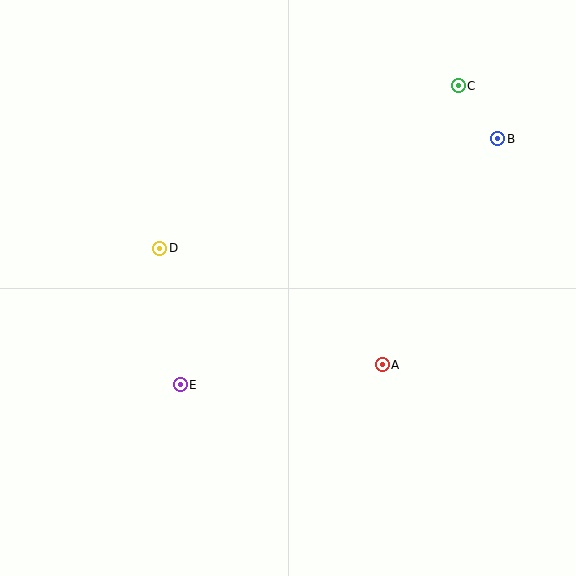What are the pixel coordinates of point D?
Point D is at (160, 248).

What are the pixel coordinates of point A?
Point A is at (382, 365).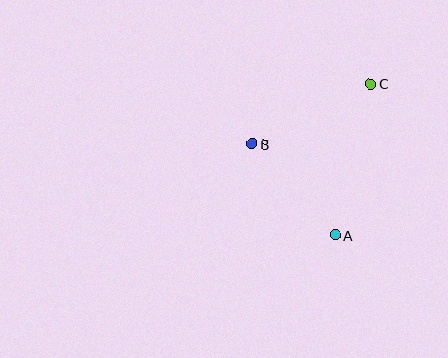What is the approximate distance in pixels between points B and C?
The distance between B and C is approximately 133 pixels.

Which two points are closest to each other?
Points A and B are closest to each other.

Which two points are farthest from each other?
Points A and C are farthest from each other.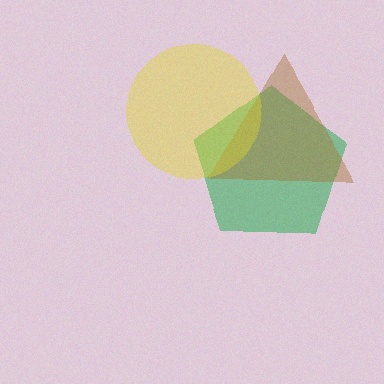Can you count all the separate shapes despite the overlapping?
Yes, there are 3 separate shapes.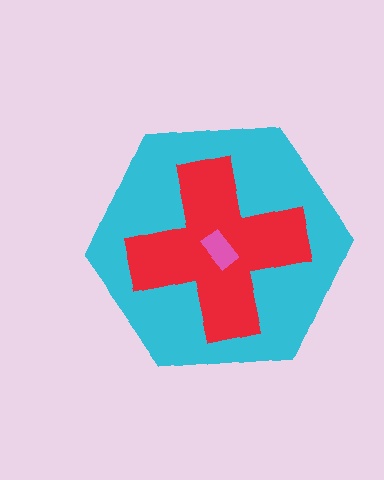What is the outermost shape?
The cyan hexagon.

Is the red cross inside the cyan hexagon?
Yes.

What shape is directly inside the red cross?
The pink rectangle.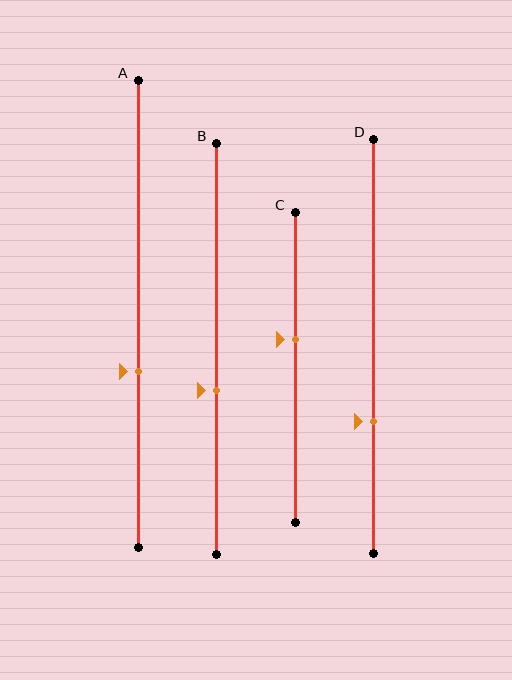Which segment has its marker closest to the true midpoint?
Segment C has its marker closest to the true midpoint.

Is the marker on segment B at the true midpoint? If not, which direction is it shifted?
No, the marker on segment B is shifted downward by about 10% of the segment length.